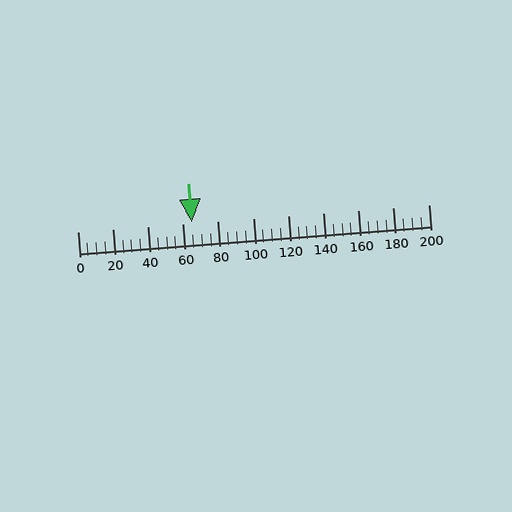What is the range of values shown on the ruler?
The ruler shows values from 0 to 200.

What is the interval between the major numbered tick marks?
The major tick marks are spaced 20 units apart.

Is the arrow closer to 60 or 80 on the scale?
The arrow is closer to 60.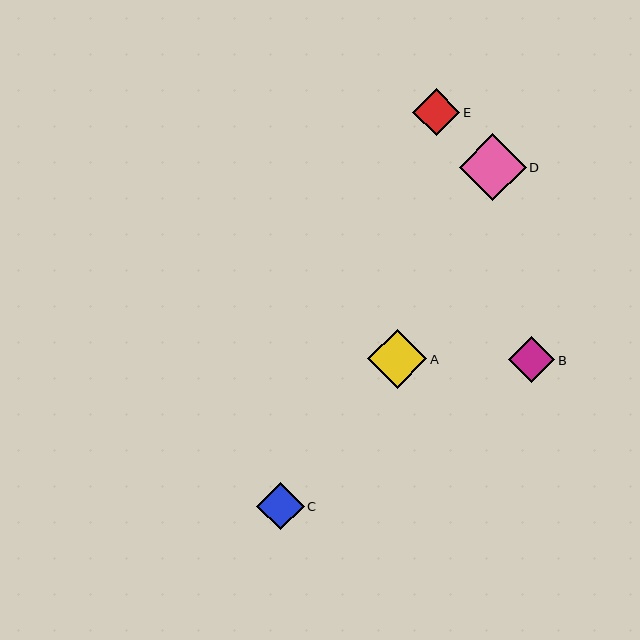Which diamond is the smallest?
Diamond B is the smallest with a size of approximately 46 pixels.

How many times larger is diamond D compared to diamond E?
Diamond D is approximately 1.4 times the size of diamond E.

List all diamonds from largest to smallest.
From largest to smallest: D, A, E, C, B.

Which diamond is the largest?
Diamond D is the largest with a size of approximately 67 pixels.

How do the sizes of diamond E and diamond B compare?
Diamond E and diamond B are approximately the same size.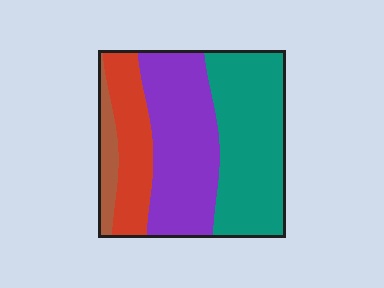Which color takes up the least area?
Brown, at roughly 10%.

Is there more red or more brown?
Red.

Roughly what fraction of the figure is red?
Red takes up about one fifth (1/5) of the figure.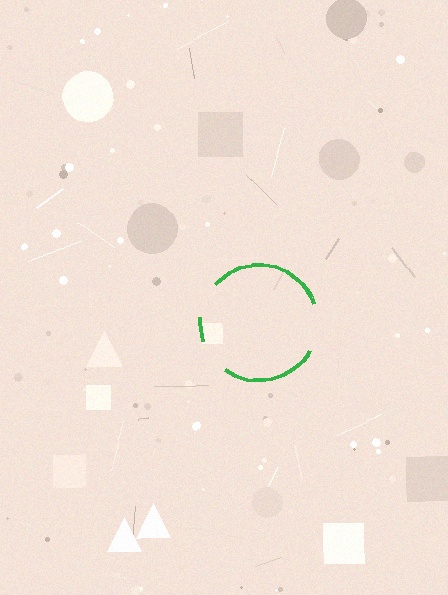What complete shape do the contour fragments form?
The contour fragments form a circle.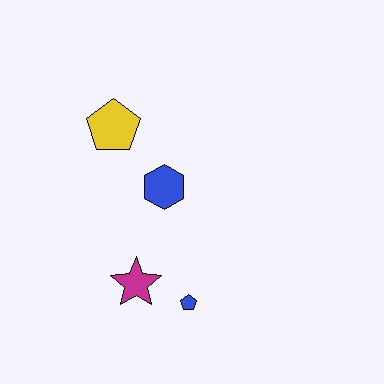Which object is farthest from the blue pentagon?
The yellow pentagon is farthest from the blue pentagon.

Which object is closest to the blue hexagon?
The yellow pentagon is closest to the blue hexagon.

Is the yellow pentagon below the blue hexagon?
No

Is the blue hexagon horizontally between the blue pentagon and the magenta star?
Yes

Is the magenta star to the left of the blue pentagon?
Yes